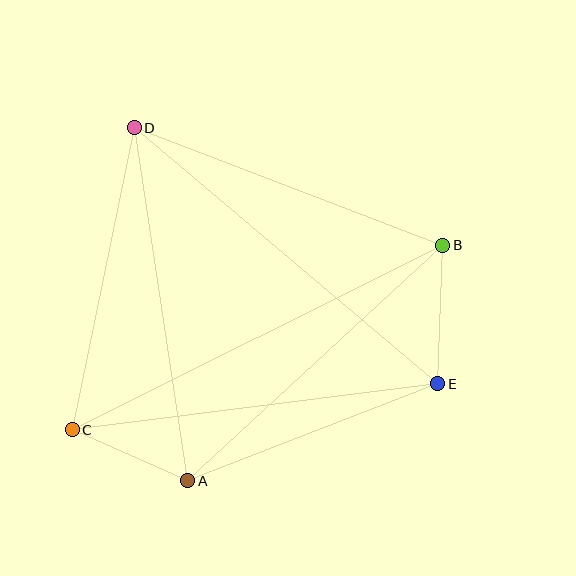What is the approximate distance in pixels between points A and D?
The distance between A and D is approximately 357 pixels.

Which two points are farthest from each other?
Points B and C are farthest from each other.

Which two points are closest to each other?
Points A and C are closest to each other.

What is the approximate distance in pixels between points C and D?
The distance between C and D is approximately 308 pixels.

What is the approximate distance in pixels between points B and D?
The distance between B and D is approximately 330 pixels.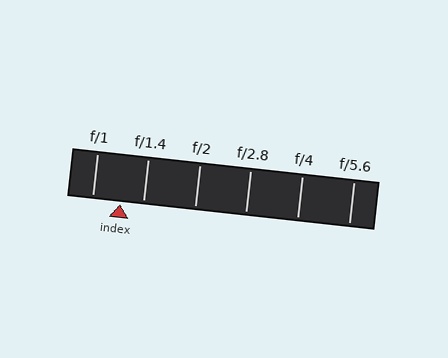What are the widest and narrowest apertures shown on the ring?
The widest aperture shown is f/1 and the narrowest is f/5.6.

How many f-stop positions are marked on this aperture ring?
There are 6 f-stop positions marked.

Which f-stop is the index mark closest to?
The index mark is closest to f/1.4.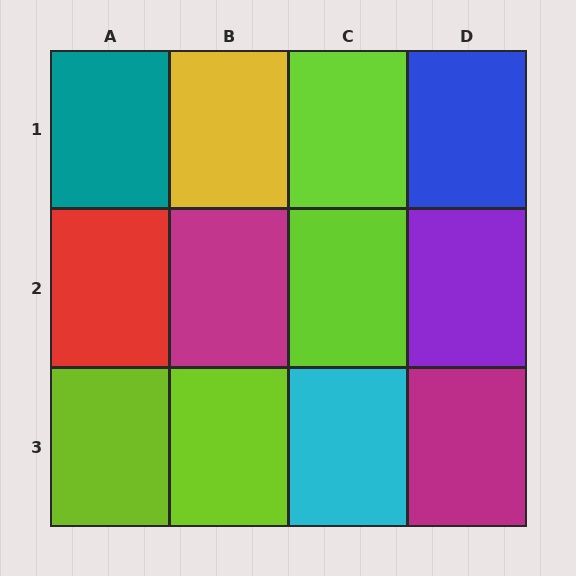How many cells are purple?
1 cell is purple.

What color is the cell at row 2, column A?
Red.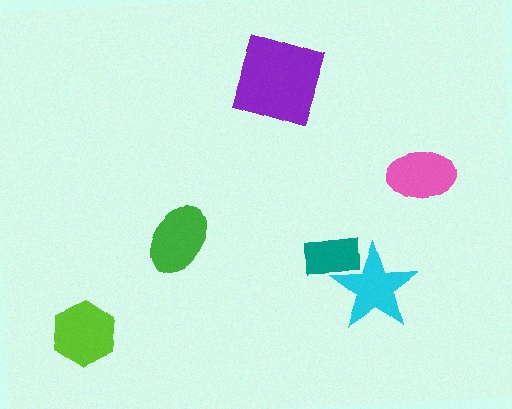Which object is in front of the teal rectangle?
The cyan star is in front of the teal rectangle.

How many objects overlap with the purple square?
0 objects overlap with the purple square.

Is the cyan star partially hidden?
No, no other shape covers it.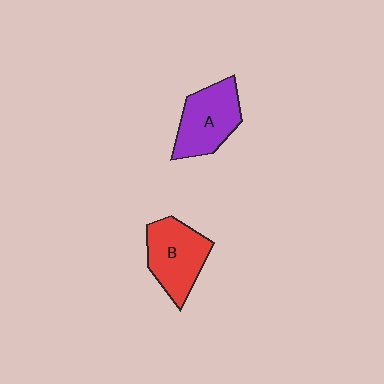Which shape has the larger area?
Shape B (red).